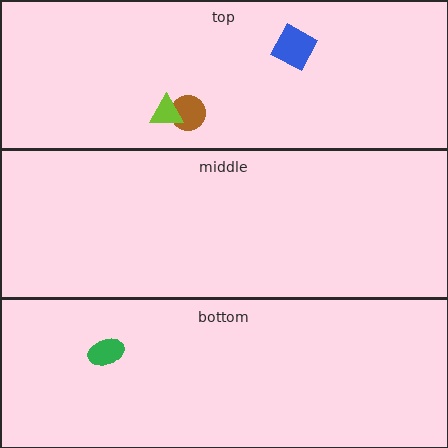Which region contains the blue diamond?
The top region.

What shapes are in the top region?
The blue diamond, the brown circle, the lime triangle.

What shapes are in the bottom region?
The green ellipse.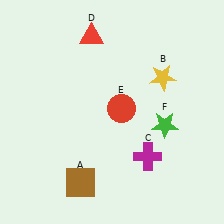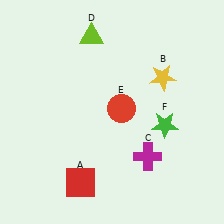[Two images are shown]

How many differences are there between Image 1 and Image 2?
There are 2 differences between the two images.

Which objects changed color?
A changed from brown to red. D changed from red to lime.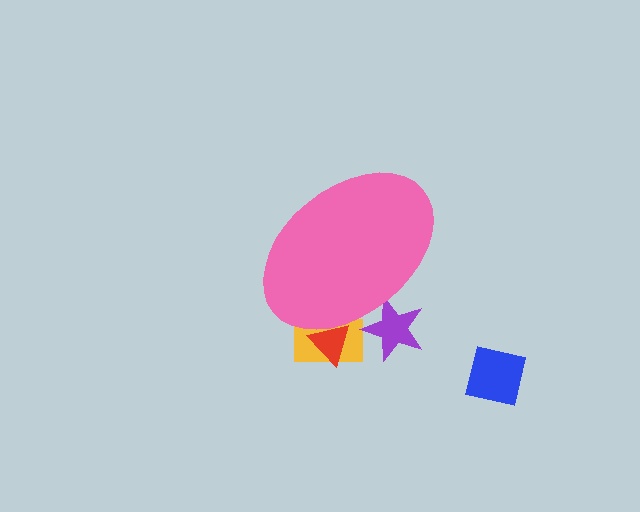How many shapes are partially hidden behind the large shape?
3 shapes are partially hidden.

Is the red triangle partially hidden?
Yes, the red triangle is partially hidden behind the pink ellipse.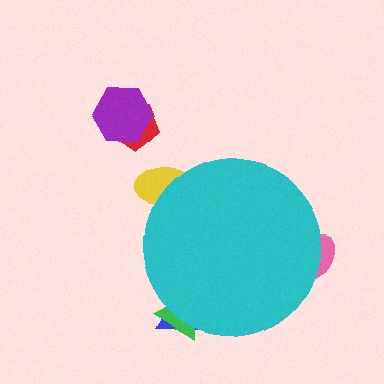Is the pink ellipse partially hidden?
Yes, the pink ellipse is partially hidden behind the cyan circle.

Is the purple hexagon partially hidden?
No, the purple hexagon is fully visible.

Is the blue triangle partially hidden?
Yes, the blue triangle is partially hidden behind the cyan circle.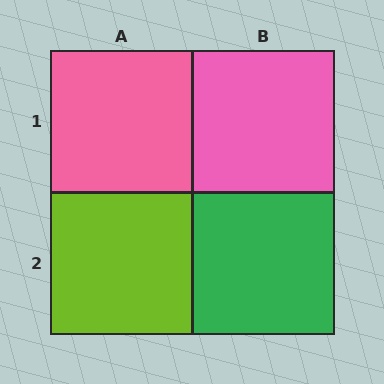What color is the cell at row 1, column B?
Pink.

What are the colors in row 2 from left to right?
Lime, green.